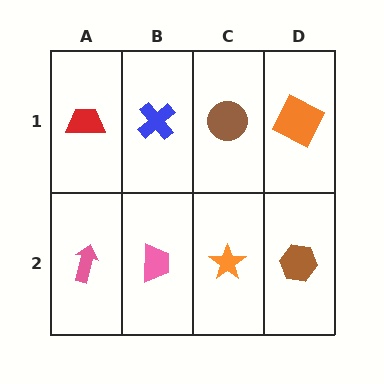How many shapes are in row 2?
4 shapes.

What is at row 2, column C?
An orange star.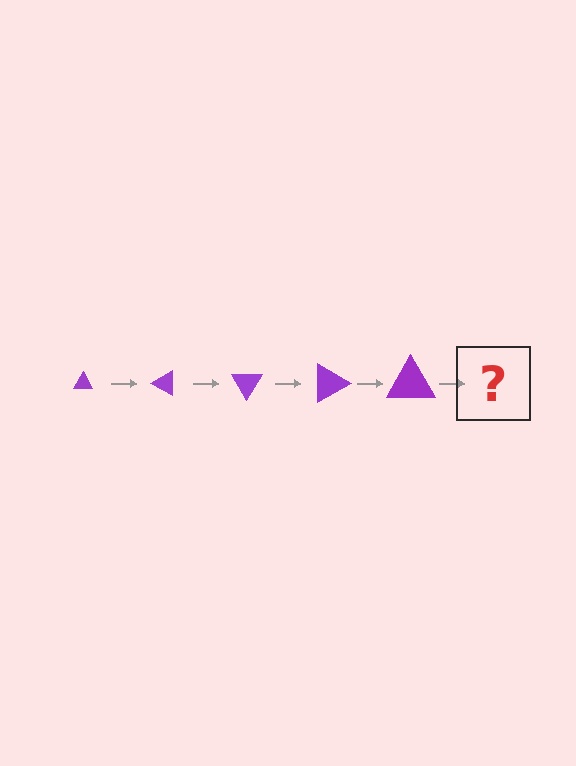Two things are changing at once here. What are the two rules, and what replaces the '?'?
The two rules are that the triangle grows larger each step and it rotates 30 degrees each step. The '?' should be a triangle, larger than the previous one and rotated 150 degrees from the start.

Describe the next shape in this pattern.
It should be a triangle, larger than the previous one and rotated 150 degrees from the start.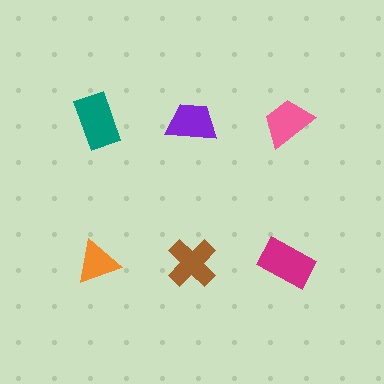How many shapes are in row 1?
3 shapes.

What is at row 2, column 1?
An orange triangle.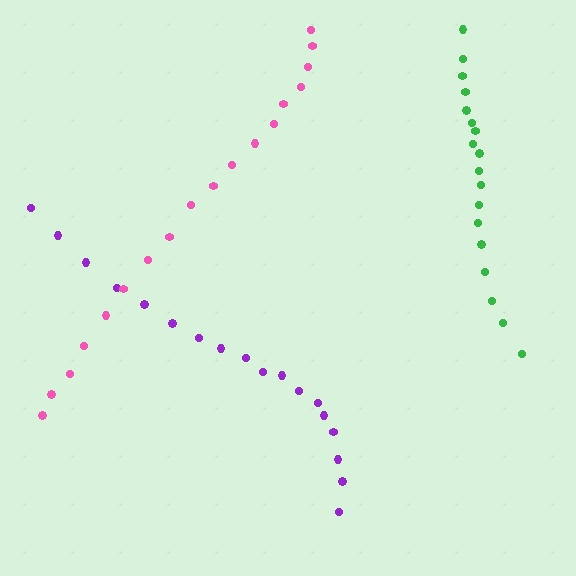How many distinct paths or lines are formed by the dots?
There are 3 distinct paths.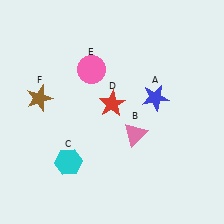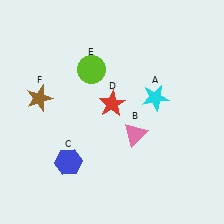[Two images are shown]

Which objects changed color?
A changed from blue to cyan. C changed from cyan to blue. E changed from pink to lime.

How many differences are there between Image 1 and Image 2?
There are 3 differences between the two images.